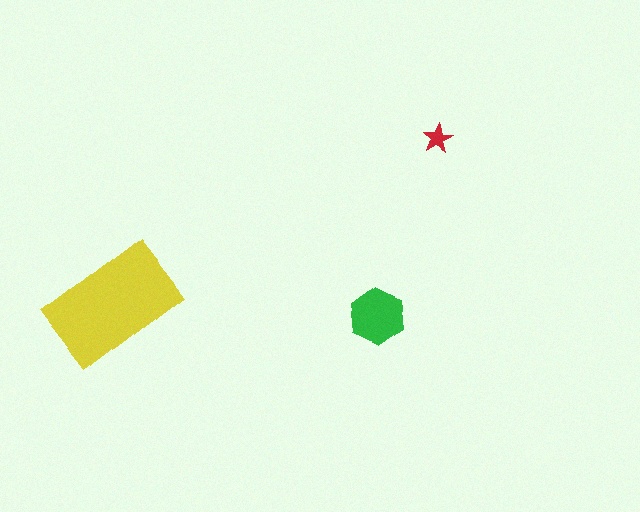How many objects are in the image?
There are 3 objects in the image.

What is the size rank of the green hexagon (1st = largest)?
2nd.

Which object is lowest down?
The yellow rectangle is bottommost.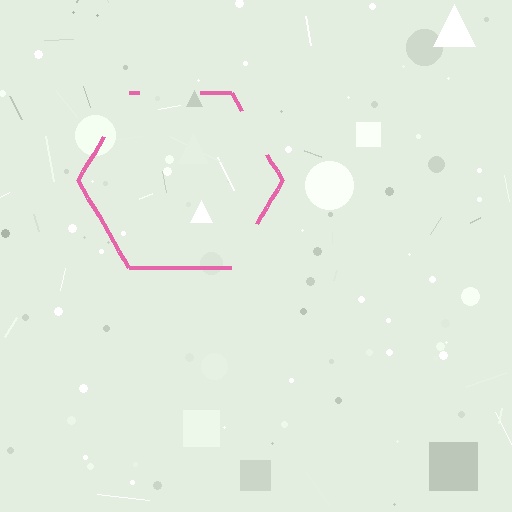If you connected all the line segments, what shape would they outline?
They would outline a hexagon.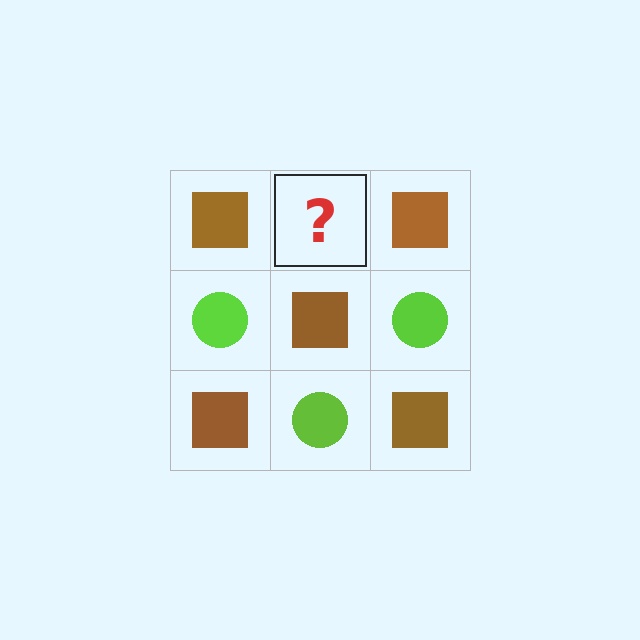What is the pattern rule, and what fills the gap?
The rule is that it alternates brown square and lime circle in a checkerboard pattern. The gap should be filled with a lime circle.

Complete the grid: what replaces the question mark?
The question mark should be replaced with a lime circle.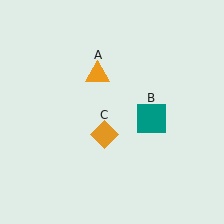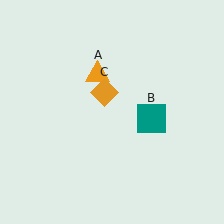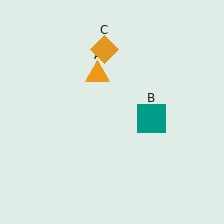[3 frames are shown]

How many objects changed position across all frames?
1 object changed position: orange diamond (object C).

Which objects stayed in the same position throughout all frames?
Orange triangle (object A) and teal square (object B) remained stationary.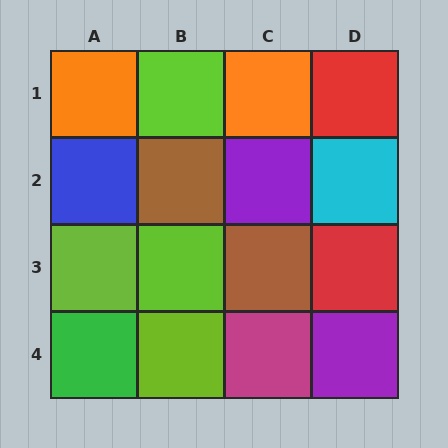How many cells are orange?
2 cells are orange.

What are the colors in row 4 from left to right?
Green, lime, magenta, purple.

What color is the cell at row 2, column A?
Blue.